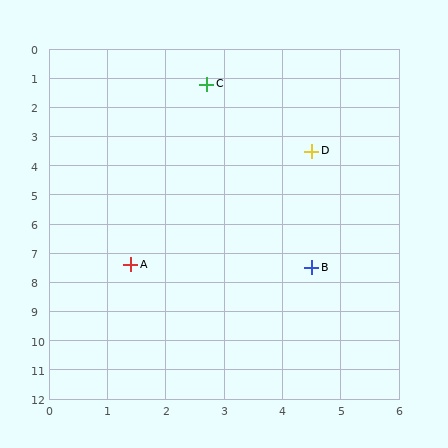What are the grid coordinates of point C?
Point C is at approximately (2.7, 1.2).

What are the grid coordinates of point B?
Point B is at approximately (4.5, 7.5).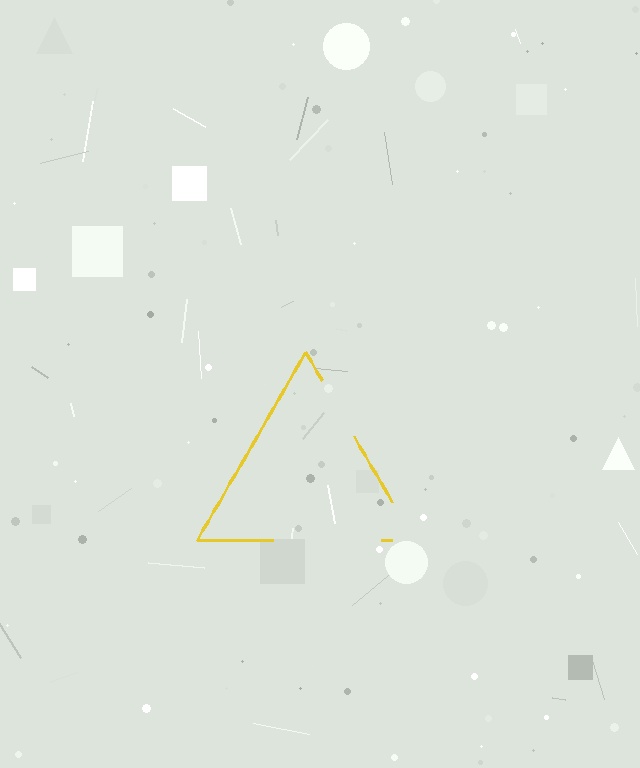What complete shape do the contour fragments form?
The contour fragments form a triangle.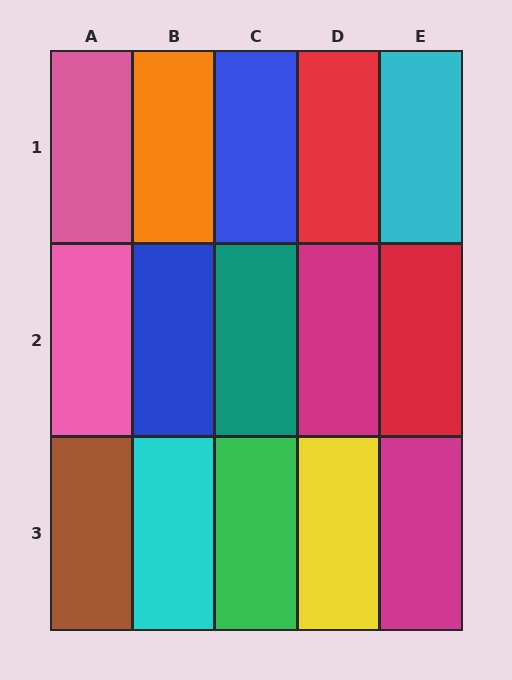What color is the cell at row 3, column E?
Magenta.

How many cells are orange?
1 cell is orange.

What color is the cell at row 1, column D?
Red.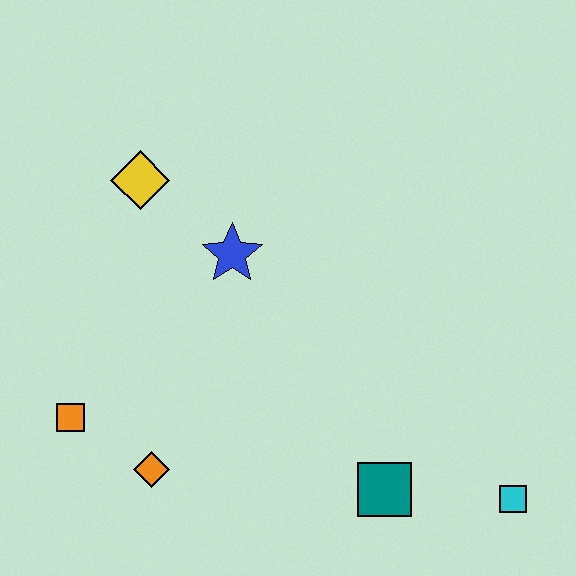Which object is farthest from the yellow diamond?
The cyan square is farthest from the yellow diamond.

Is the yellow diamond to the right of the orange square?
Yes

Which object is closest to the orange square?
The orange diamond is closest to the orange square.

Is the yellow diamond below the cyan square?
No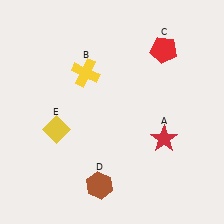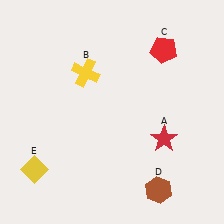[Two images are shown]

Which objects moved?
The objects that moved are: the brown hexagon (D), the yellow diamond (E).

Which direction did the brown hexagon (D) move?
The brown hexagon (D) moved right.